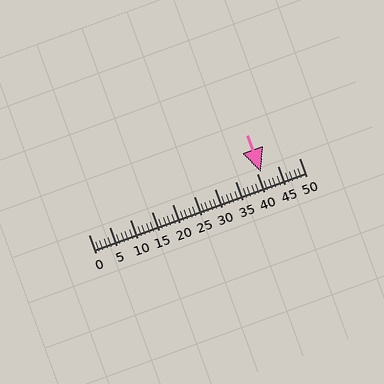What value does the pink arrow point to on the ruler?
The pink arrow points to approximately 41.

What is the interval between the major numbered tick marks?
The major tick marks are spaced 5 units apart.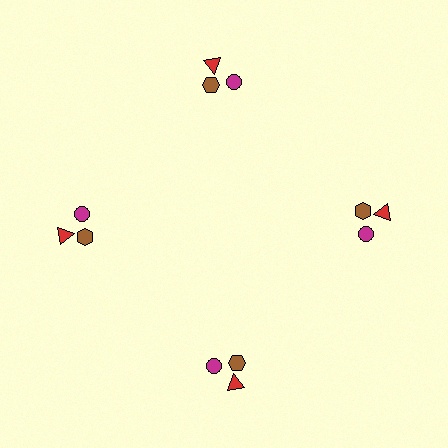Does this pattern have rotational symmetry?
Yes, this pattern has 4-fold rotational symmetry. It looks the same after rotating 90 degrees around the center.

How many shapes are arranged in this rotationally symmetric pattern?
There are 12 shapes, arranged in 4 groups of 3.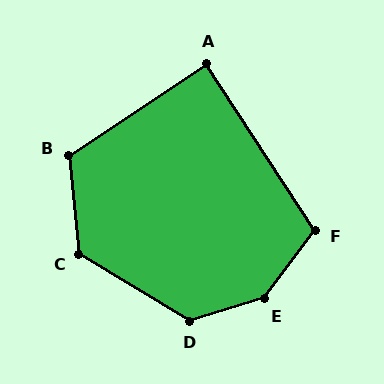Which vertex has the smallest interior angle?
A, at approximately 89 degrees.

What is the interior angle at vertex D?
Approximately 132 degrees (obtuse).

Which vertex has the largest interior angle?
E, at approximately 143 degrees.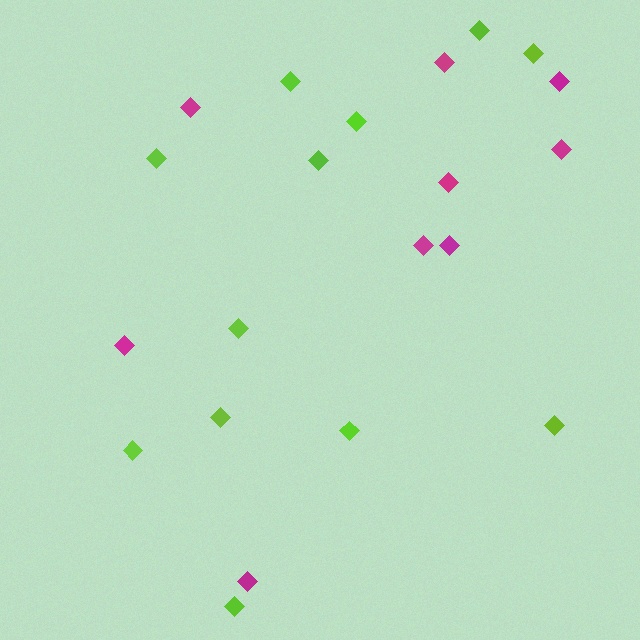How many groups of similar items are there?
There are 2 groups: one group of magenta diamonds (9) and one group of lime diamonds (12).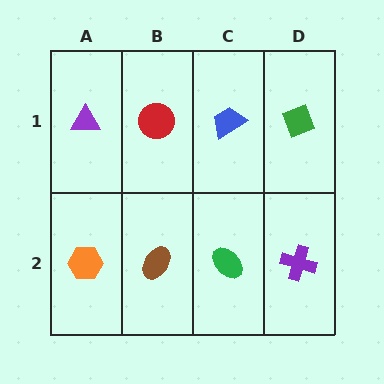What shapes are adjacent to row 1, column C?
A green ellipse (row 2, column C), a red circle (row 1, column B), a green diamond (row 1, column D).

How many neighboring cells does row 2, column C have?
3.